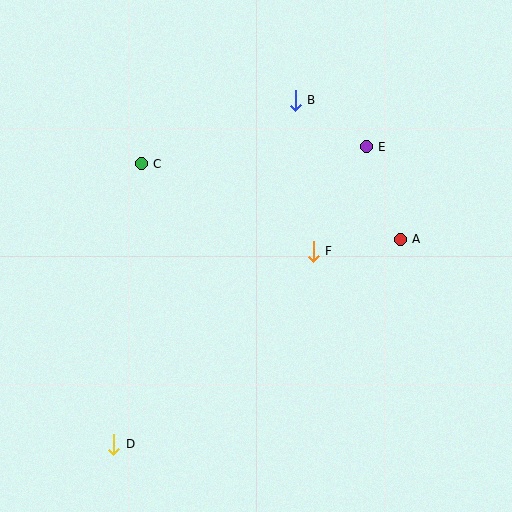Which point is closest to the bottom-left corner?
Point D is closest to the bottom-left corner.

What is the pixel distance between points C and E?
The distance between C and E is 226 pixels.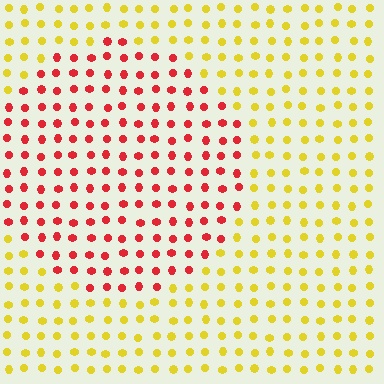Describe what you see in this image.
The image is filled with small yellow elements in a uniform arrangement. A circle-shaped region is visible where the elements are tinted to a slightly different hue, forming a subtle color boundary.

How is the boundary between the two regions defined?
The boundary is defined purely by a slight shift in hue (about 60 degrees). Spacing, size, and orientation are identical on both sides.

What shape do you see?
I see a circle.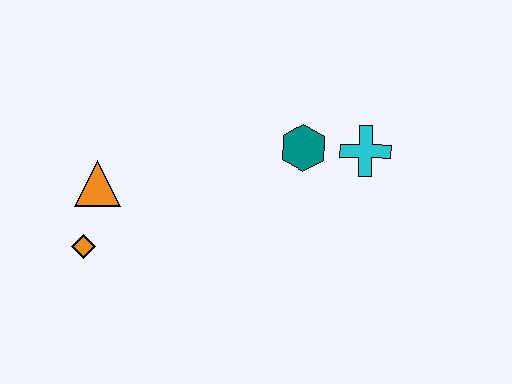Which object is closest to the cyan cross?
The teal hexagon is closest to the cyan cross.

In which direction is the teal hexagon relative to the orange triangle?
The teal hexagon is to the right of the orange triangle.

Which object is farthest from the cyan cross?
The orange diamond is farthest from the cyan cross.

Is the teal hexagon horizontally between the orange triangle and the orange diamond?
No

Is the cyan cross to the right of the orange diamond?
Yes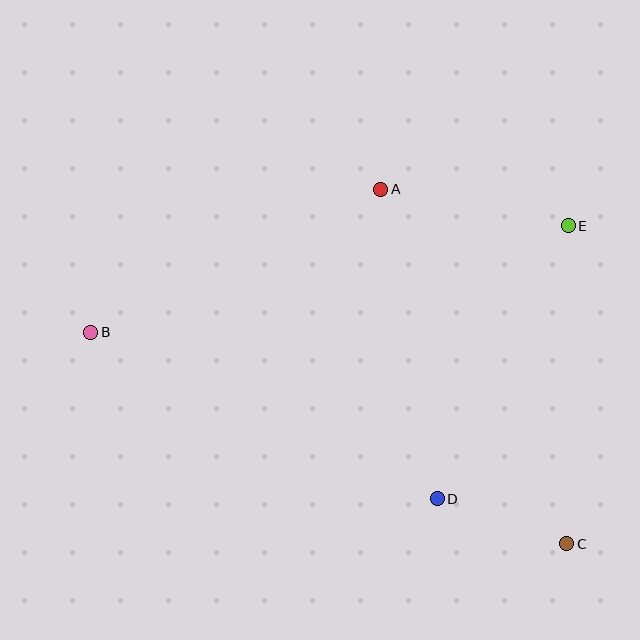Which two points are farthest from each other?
Points B and C are farthest from each other.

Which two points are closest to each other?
Points C and D are closest to each other.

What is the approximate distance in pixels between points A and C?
The distance between A and C is approximately 400 pixels.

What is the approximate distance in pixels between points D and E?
The distance between D and E is approximately 303 pixels.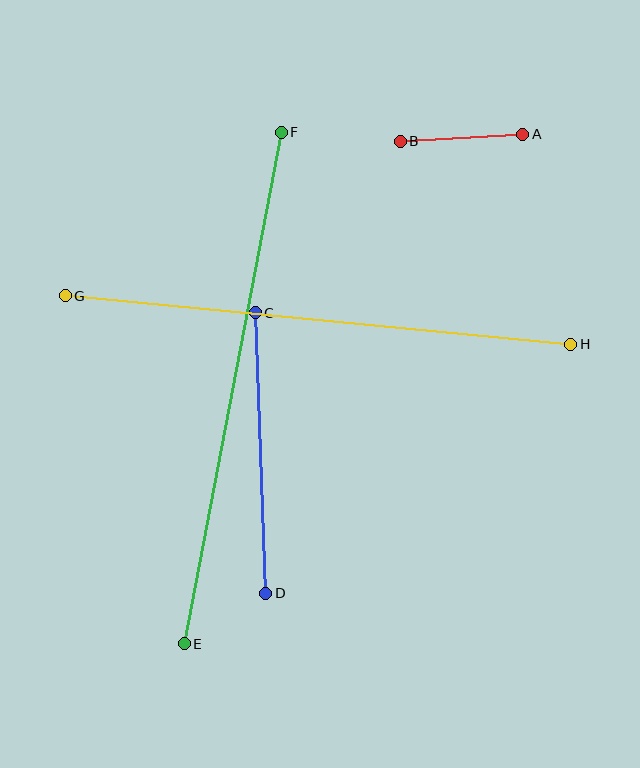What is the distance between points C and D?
The distance is approximately 281 pixels.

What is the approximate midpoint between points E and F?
The midpoint is at approximately (233, 388) pixels.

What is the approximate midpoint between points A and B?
The midpoint is at approximately (462, 138) pixels.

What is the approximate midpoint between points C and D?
The midpoint is at approximately (260, 453) pixels.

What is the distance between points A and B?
The distance is approximately 123 pixels.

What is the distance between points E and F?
The distance is approximately 521 pixels.